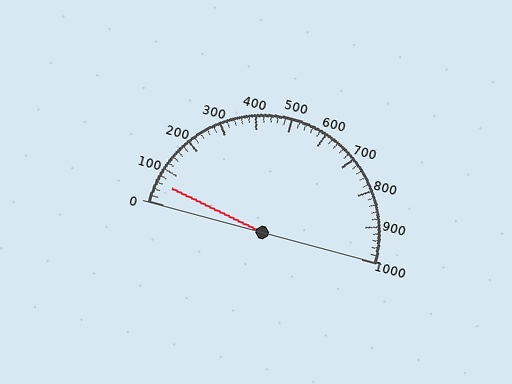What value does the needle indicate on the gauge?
The needle indicates approximately 60.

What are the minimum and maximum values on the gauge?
The gauge ranges from 0 to 1000.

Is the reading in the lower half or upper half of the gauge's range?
The reading is in the lower half of the range (0 to 1000).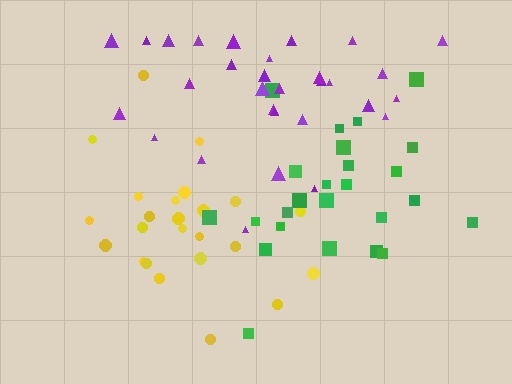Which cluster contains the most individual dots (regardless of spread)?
Purple (30).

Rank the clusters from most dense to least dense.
green, yellow, purple.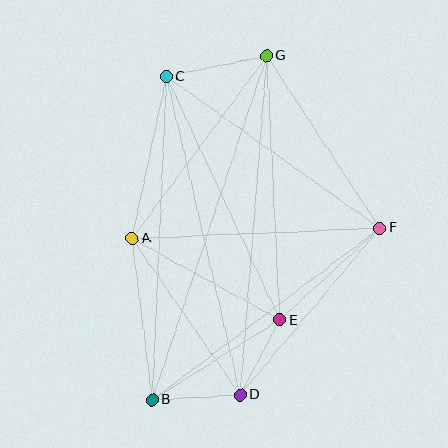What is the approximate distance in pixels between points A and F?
The distance between A and F is approximately 248 pixels.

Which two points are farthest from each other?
Points B and G are farthest from each other.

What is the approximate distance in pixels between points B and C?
The distance between B and C is approximately 323 pixels.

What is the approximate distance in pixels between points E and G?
The distance between E and G is approximately 264 pixels.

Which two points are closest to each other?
Points D and E are closest to each other.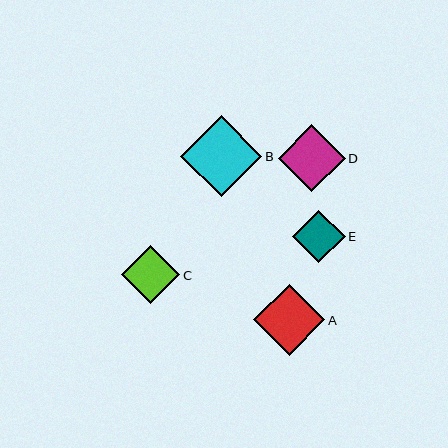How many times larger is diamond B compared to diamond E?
Diamond B is approximately 1.5 times the size of diamond E.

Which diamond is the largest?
Diamond B is the largest with a size of approximately 81 pixels.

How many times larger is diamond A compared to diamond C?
Diamond A is approximately 1.2 times the size of diamond C.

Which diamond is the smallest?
Diamond E is the smallest with a size of approximately 53 pixels.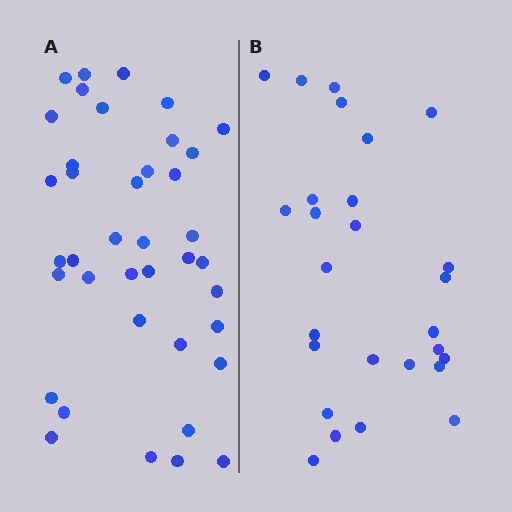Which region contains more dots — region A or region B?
Region A (the left region) has more dots.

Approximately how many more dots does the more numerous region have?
Region A has roughly 12 or so more dots than region B.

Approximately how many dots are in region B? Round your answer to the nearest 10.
About 30 dots. (The exact count is 27, which rounds to 30.)